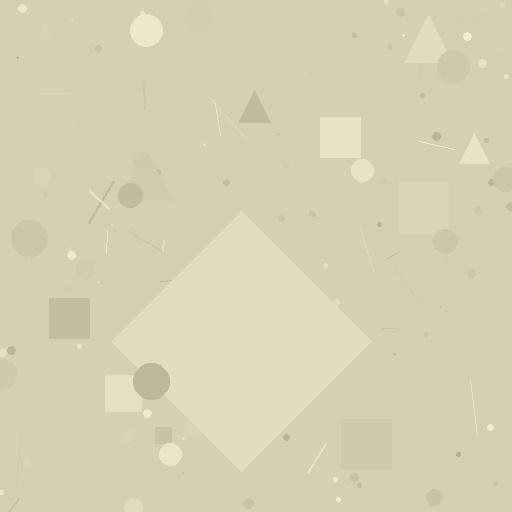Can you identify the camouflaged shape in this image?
The camouflaged shape is a diamond.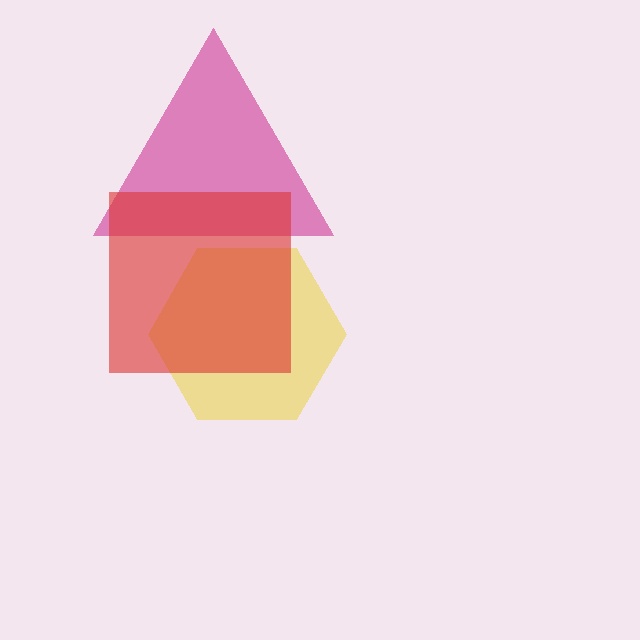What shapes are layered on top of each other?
The layered shapes are: a magenta triangle, a yellow hexagon, a red square.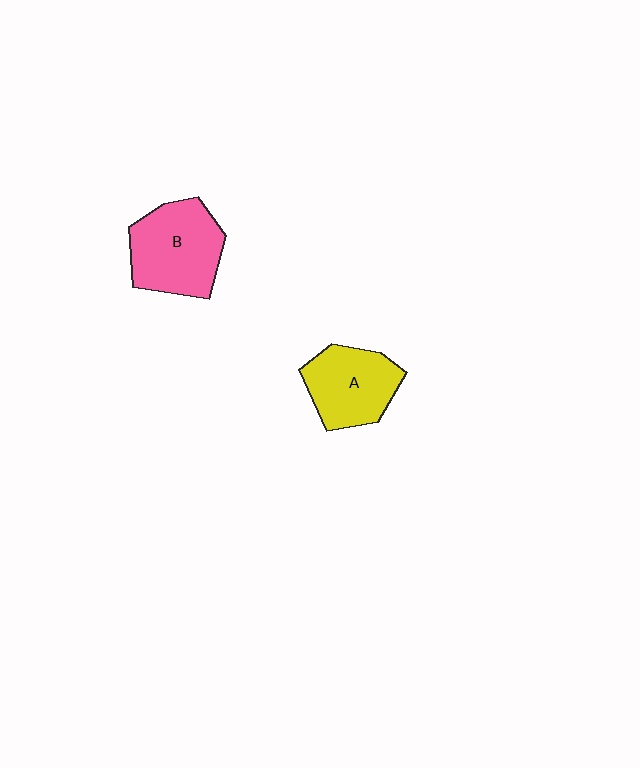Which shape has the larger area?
Shape B (pink).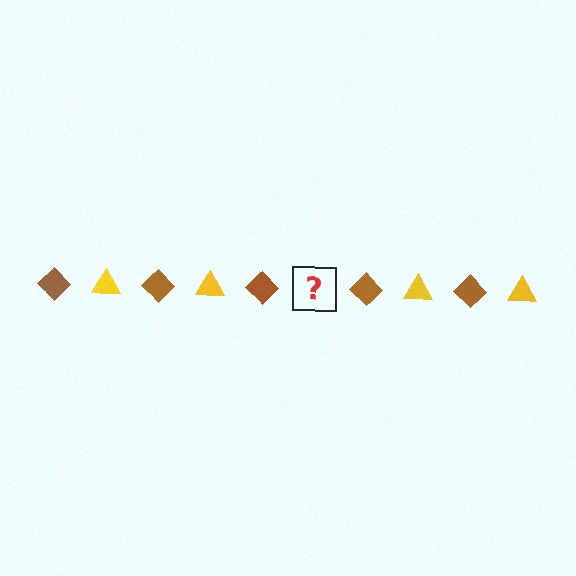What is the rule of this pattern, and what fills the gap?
The rule is that the pattern alternates between brown diamond and yellow triangle. The gap should be filled with a yellow triangle.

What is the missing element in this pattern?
The missing element is a yellow triangle.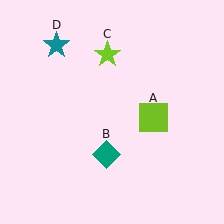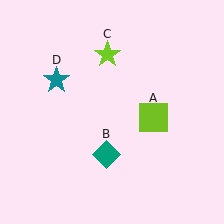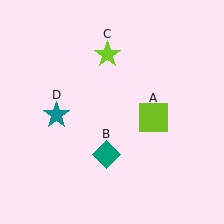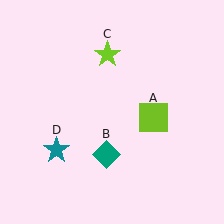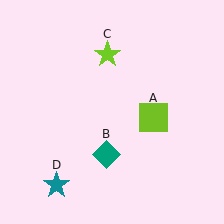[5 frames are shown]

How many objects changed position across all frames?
1 object changed position: teal star (object D).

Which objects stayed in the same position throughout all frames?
Lime square (object A) and teal diamond (object B) and lime star (object C) remained stationary.